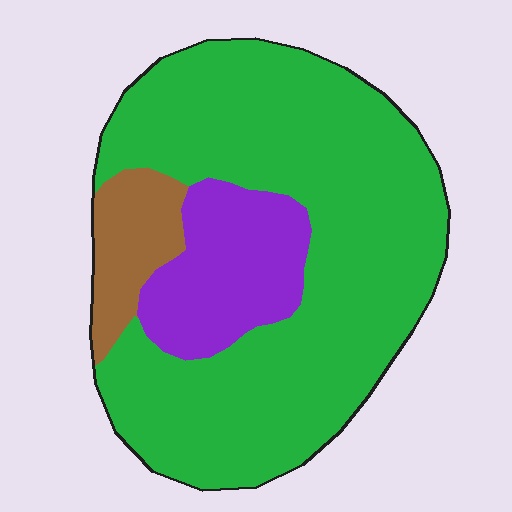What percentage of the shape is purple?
Purple covers about 15% of the shape.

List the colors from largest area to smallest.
From largest to smallest: green, purple, brown.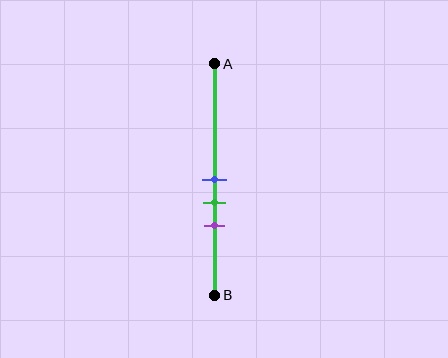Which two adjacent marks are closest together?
The blue and green marks are the closest adjacent pair.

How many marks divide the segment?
There are 3 marks dividing the segment.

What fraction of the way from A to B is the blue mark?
The blue mark is approximately 50% (0.5) of the way from A to B.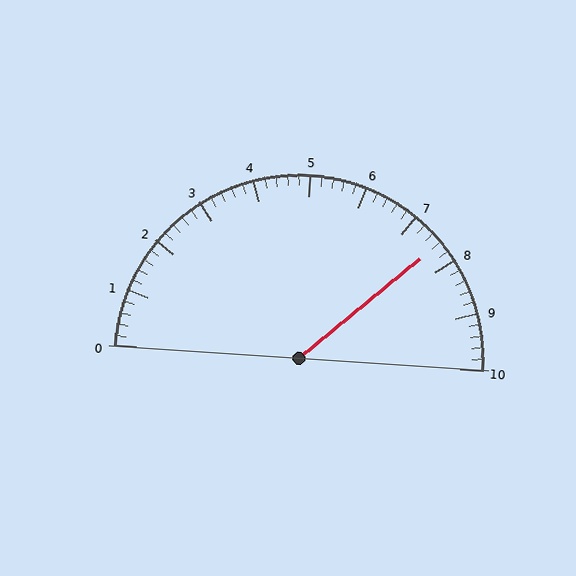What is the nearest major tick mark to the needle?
The nearest major tick mark is 8.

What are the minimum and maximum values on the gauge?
The gauge ranges from 0 to 10.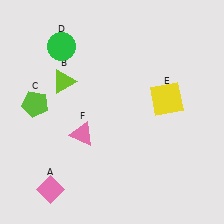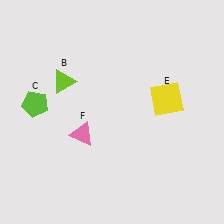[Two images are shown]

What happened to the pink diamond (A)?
The pink diamond (A) was removed in Image 2. It was in the bottom-left area of Image 1.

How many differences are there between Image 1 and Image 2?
There are 2 differences between the two images.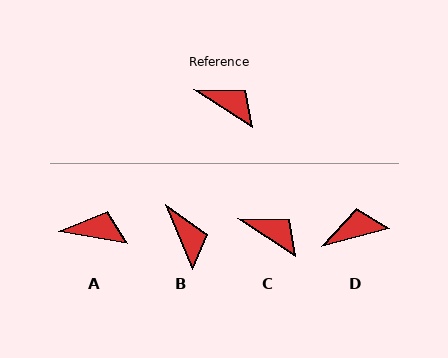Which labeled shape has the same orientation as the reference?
C.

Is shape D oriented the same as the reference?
No, it is off by about 48 degrees.